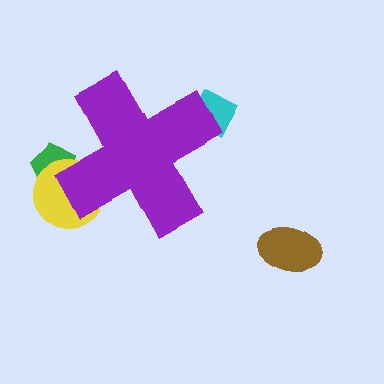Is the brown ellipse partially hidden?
No, the brown ellipse is fully visible.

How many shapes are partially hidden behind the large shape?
3 shapes are partially hidden.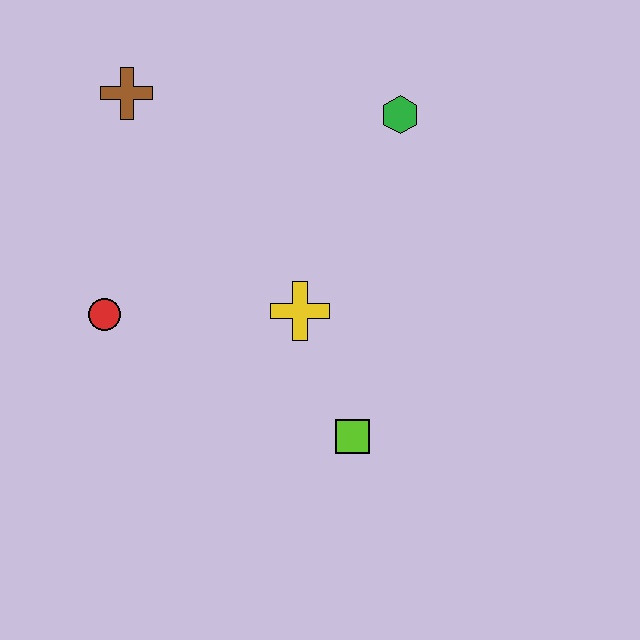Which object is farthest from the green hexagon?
The red circle is farthest from the green hexagon.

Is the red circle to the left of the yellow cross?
Yes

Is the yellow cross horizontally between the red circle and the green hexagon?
Yes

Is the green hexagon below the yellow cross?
No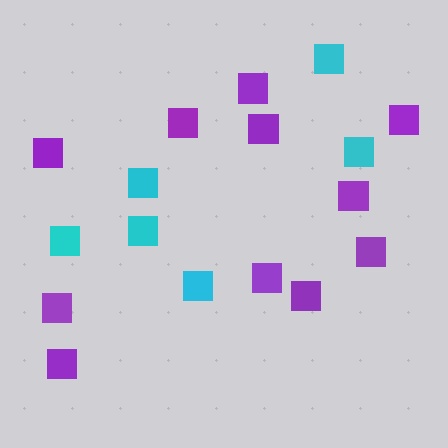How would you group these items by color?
There are 2 groups: one group of cyan squares (6) and one group of purple squares (11).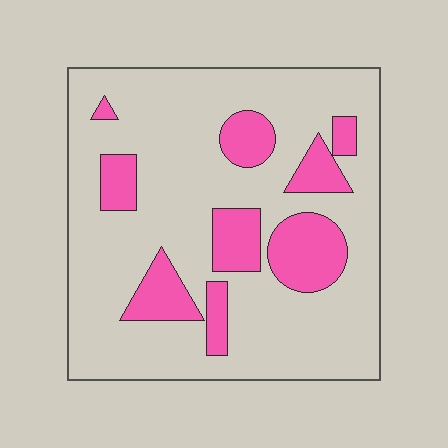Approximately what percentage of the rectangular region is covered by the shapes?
Approximately 20%.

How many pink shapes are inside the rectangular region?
9.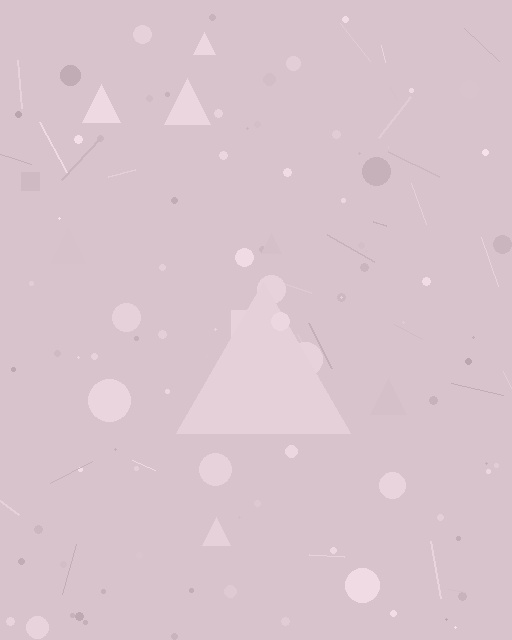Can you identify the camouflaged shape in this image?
The camouflaged shape is a triangle.